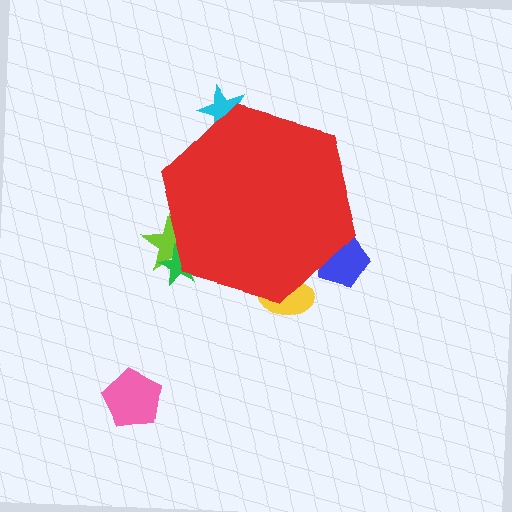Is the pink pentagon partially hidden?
No, the pink pentagon is fully visible.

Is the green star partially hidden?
Yes, the green star is partially hidden behind the red hexagon.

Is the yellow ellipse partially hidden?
Yes, the yellow ellipse is partially hidden behind the red hexagon.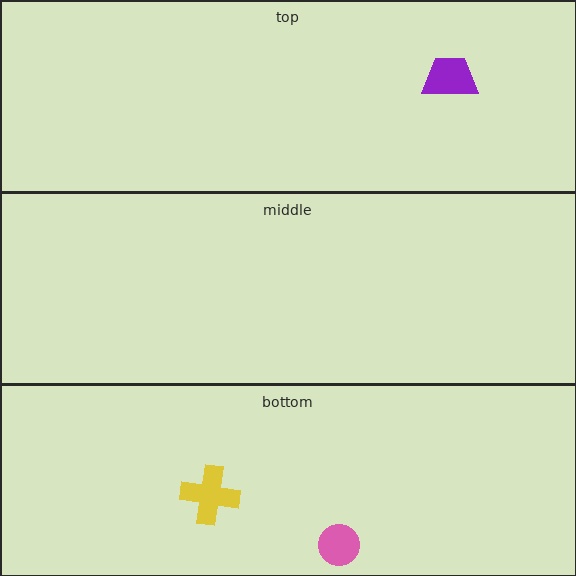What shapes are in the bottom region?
The yellow cross, the pink circle.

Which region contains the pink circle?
The bottom region.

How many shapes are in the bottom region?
2.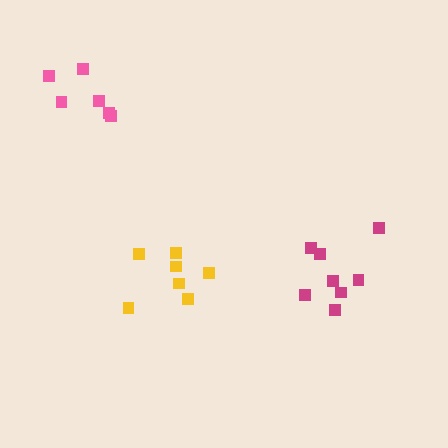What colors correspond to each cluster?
The clusters are colored: magenta, yellow, pink.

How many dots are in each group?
Group 1: 8 dots, Group 2: 7 dots, Group 3: 6 dots (21 total).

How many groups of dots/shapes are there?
There are 3 groups.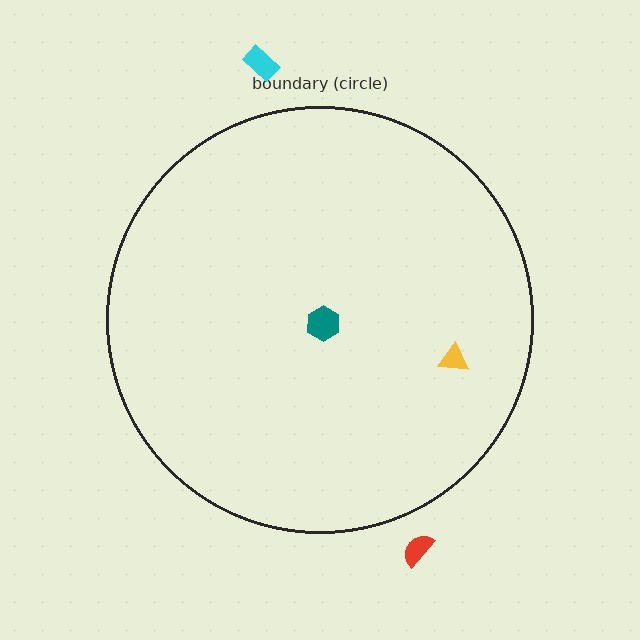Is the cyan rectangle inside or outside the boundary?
Outside.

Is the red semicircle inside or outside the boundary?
Outside.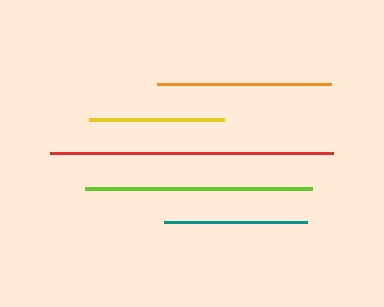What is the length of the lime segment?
The lime segment is approximately 226 pixels long.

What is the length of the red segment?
The red segment is approximately 283 pixels long.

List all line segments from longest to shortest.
From longest to shortest: red, lime, orange, teal, yellow.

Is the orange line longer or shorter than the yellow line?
The orange line is longer than the yellow line.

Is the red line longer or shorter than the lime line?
The red line is longer than the lime line.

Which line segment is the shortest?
The yellow line is the shortest at approximately 135 pixels.